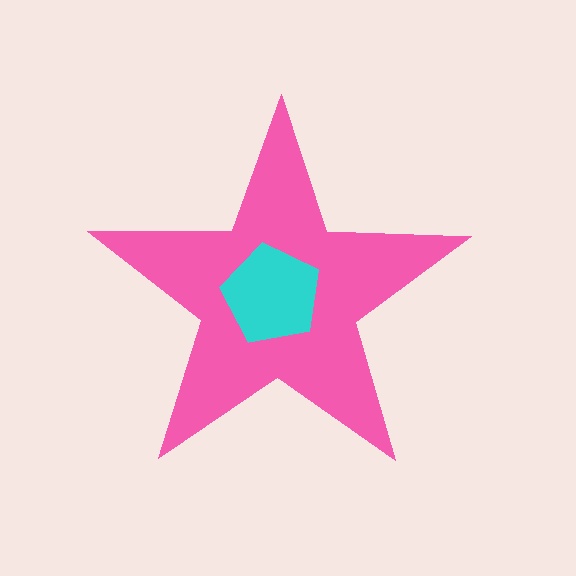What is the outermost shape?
The pink star.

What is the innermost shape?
The cyan pentagon.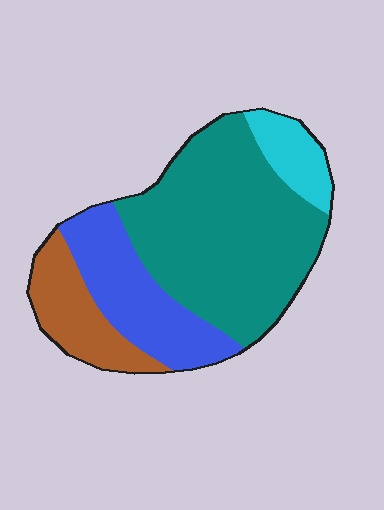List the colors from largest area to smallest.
From largest to smallest: teal, blue, brown, cyan.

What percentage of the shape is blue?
Blue covers roughly 25% of the shape.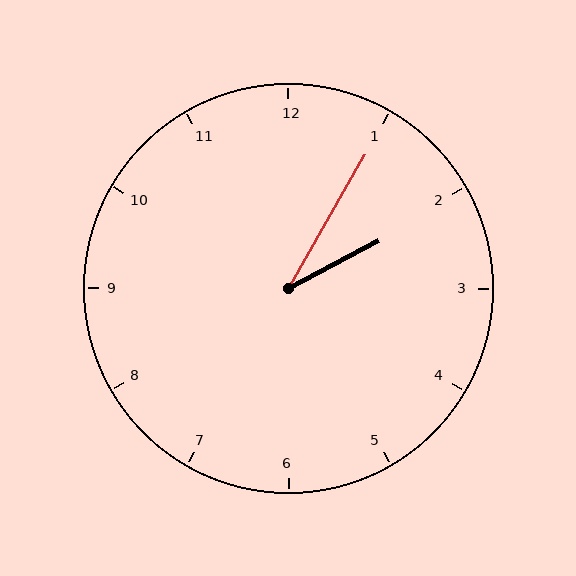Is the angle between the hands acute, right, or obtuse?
It is acute.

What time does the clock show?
2:05.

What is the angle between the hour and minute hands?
Approximately 32 degrees.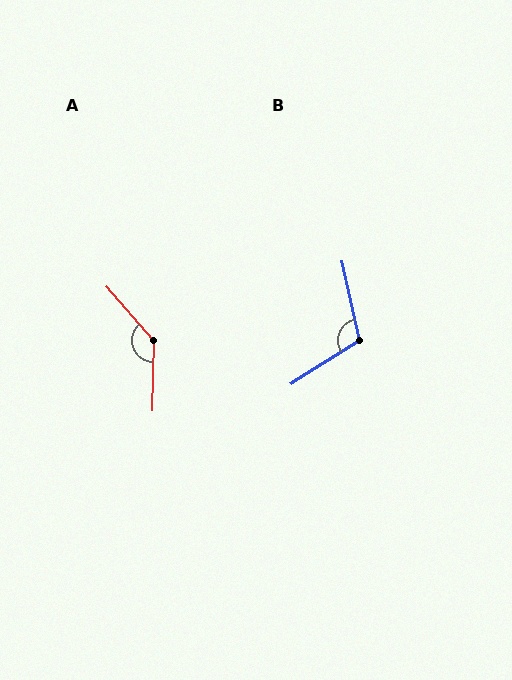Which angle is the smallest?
B, at approximately 110 degrees.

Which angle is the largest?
A, at approximately 138 degrees.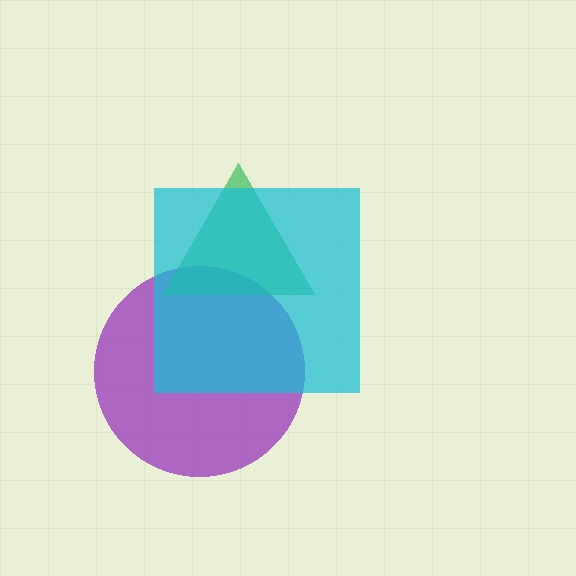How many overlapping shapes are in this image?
There are 3 overlapping shapes in the image.